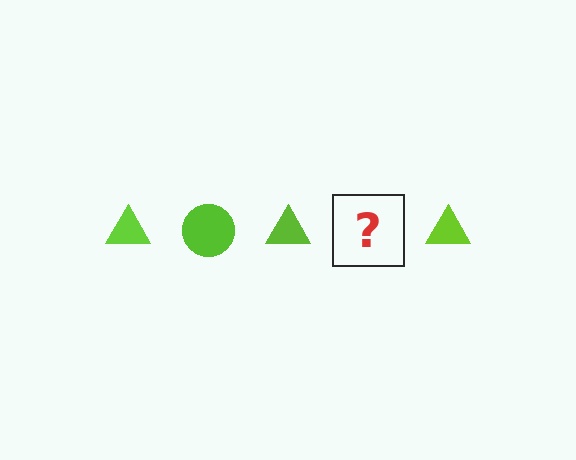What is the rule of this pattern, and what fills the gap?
The rule is that the pattern cycles through triangle, circle shapes in lime. The gap should be filled with a lime circle.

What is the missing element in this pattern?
The missing element is a lime circle.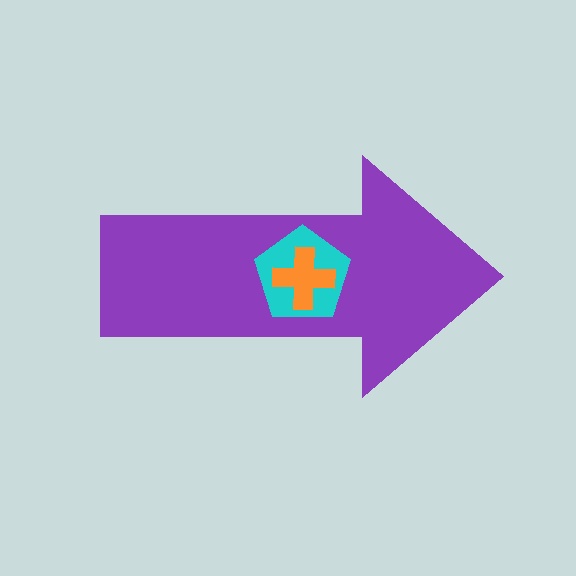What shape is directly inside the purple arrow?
The cyan pentagon.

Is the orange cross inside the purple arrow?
Yes.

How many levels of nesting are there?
3.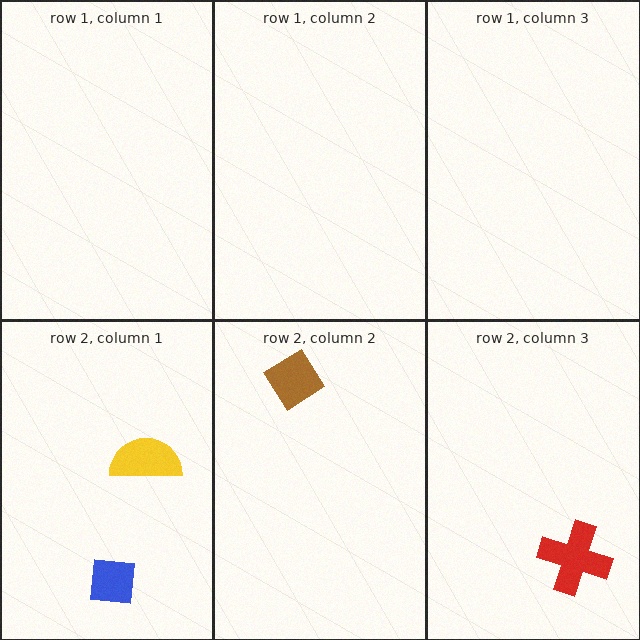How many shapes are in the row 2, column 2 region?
1.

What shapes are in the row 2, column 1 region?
The yellow semicircle, the blue square.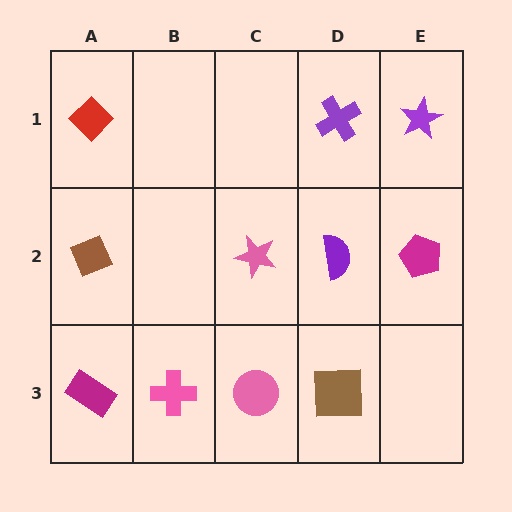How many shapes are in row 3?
4 shapes.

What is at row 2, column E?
A magenta pentagon.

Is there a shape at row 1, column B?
No, that cell is empty.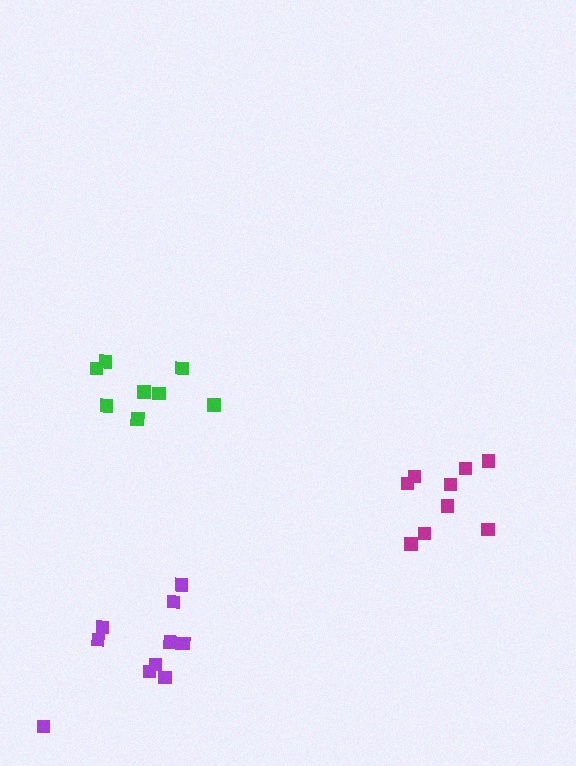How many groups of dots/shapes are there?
There are 3 groups.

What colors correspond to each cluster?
The clusters are colored: green, magenta, purple.